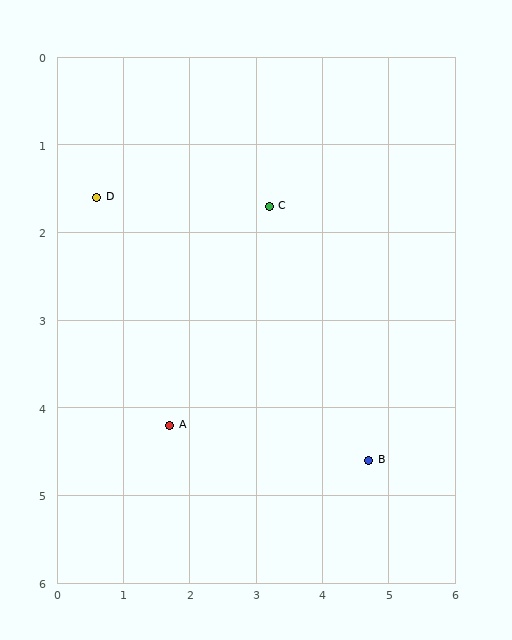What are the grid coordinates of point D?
Point D is at approximately (0.6, 1.6).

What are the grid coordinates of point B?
Point B is at approximately (4.7, 4.6).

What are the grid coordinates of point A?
Point A is at approximately (1.7, 4.2).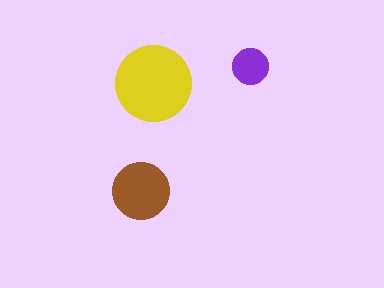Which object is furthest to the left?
The brown circle is leftmost.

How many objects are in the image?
There are 3 objects in the image.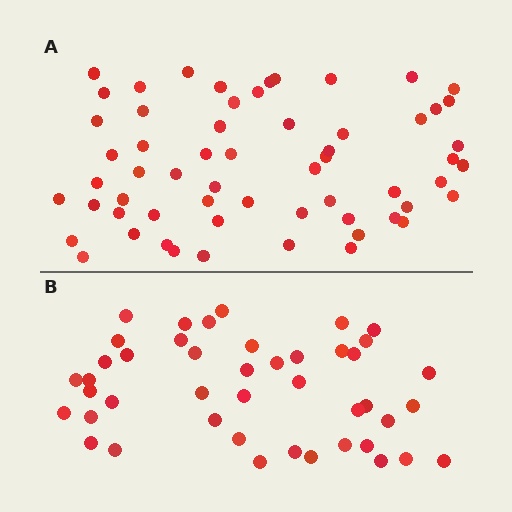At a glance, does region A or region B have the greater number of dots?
Region A (the top region) has more dots.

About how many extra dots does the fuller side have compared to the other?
Region A has approximately 15 more dots than region B.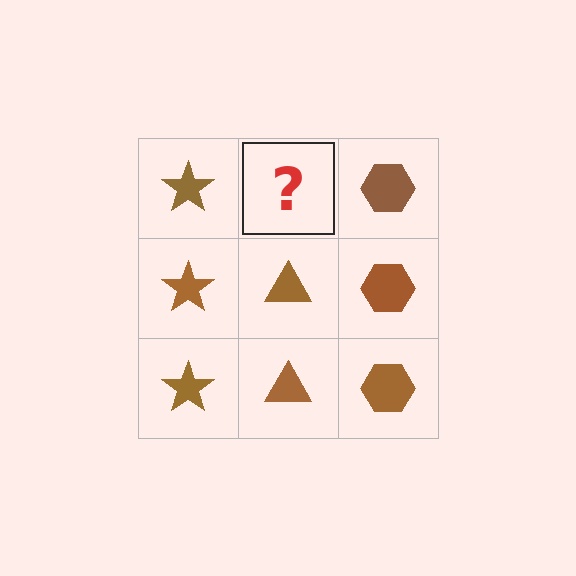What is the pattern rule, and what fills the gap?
The rule is that each column has a consistent shape. The gap should be filled with a brown triangle.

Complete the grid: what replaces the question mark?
The question mark should be replaced with a brown triangle.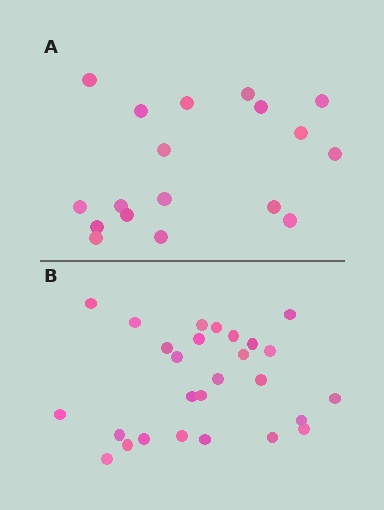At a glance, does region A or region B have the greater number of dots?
Region B (the bottom region) has more dots.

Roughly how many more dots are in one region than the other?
Region B has roughly 8 or so more dots than region A.